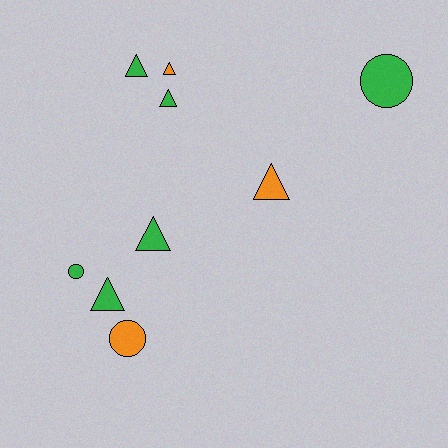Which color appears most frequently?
Green, with 6 objects.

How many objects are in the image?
There are 9 objects.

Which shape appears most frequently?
Triangle, with 6 objects.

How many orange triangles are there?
There are 2 orange triangles.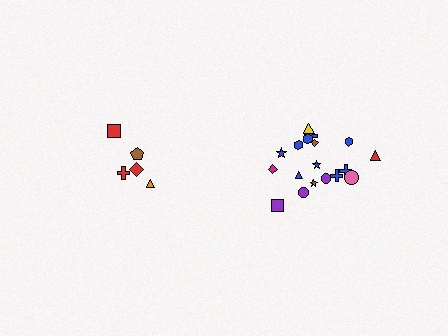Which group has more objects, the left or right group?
The right group.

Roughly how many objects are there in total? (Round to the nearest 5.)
Roughly 25 objects in total.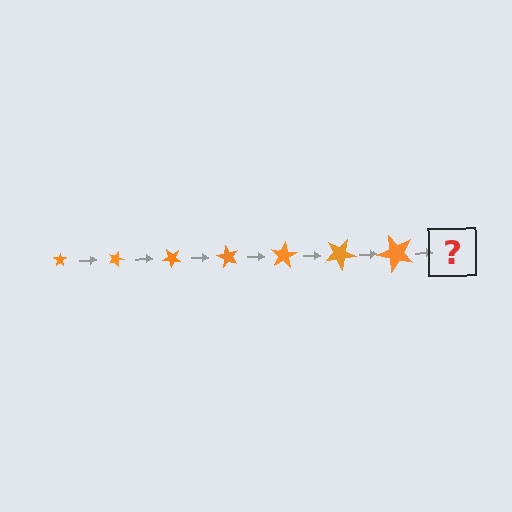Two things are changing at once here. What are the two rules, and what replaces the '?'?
The two rules are that the star grows larger each step and it rotates 20 degrees each step. The '?' should be a star, larger than the previous one and rotated 140 degrees from the start.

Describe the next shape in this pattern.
It should be a star, larger than the previous one and rotated 140 degrees from the start.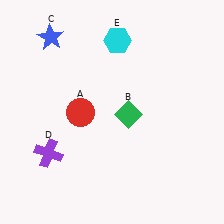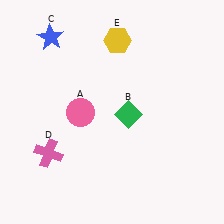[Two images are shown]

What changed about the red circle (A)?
In Image 1, A is red. In Image 2, it changed to pink.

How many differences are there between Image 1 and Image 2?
There are 3 differences between the two images.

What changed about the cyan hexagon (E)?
In Image 1, E is cyan. In Image 2, it changed to yellow.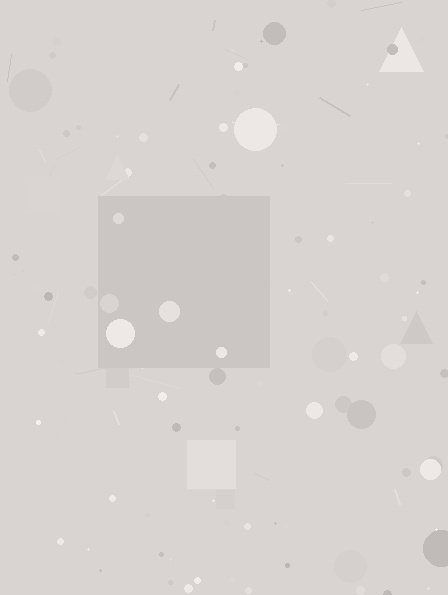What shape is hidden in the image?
A square is hidden in the image.